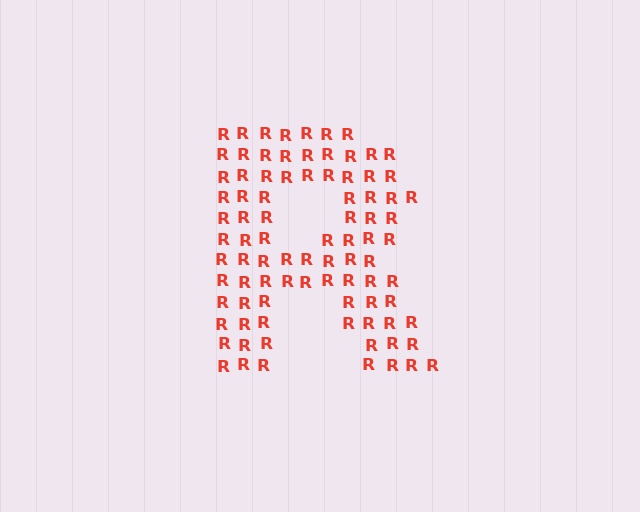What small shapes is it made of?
It is made of small letter R's.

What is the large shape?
The large shape is the letter R.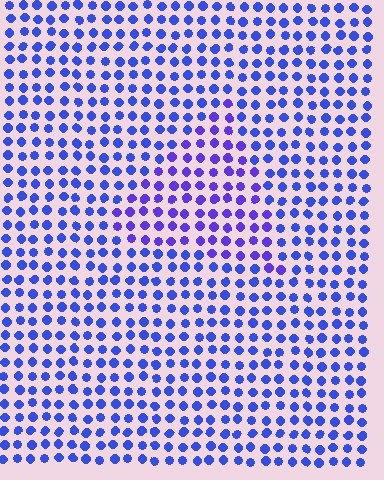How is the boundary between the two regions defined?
The boundary is defined purely by a slight shift in hue (about 24 degrees). Spacing, size, and orientation are identical on both sides.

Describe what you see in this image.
The image is filled with small blue elements in a uniform arrangement. A triangle-shaped region is visible where the elements are tinted to a slightly different hue, forming a subtle color boundary.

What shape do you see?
I see a triangle.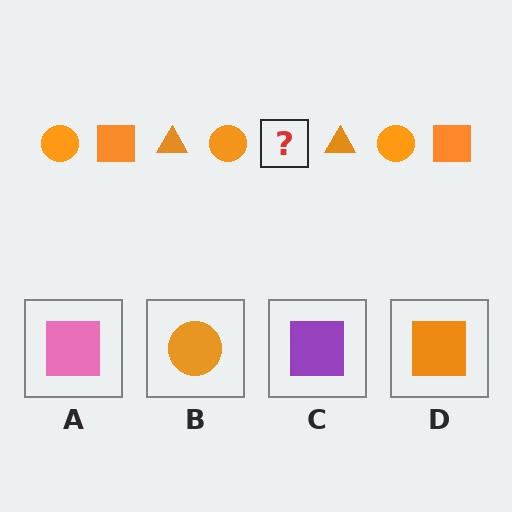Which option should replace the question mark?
Option D.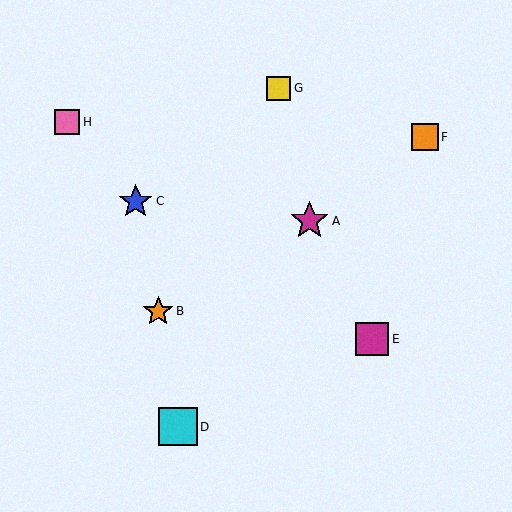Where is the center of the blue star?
The center of the blue star is at (136, 201).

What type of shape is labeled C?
Shape C is a blue star.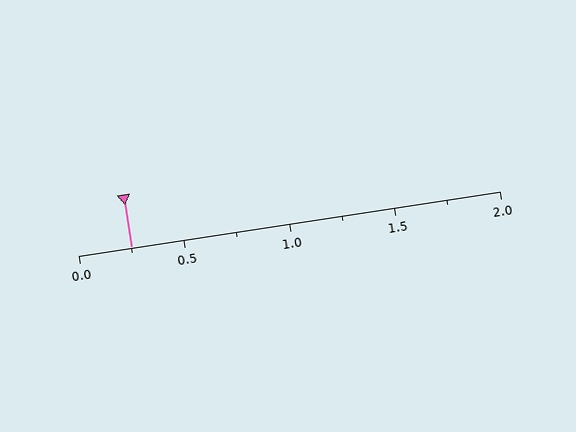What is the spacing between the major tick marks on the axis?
The major ticks are spaced 0.5 apart.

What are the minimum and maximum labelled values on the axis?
The axis runs from 0.0 to 2.0.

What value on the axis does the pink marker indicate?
The marker indicates approximately 0.25.